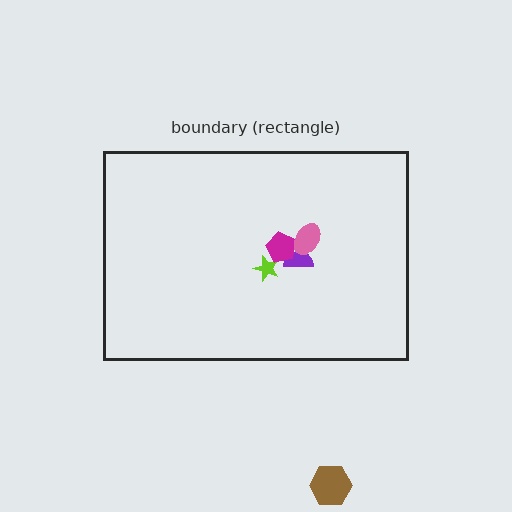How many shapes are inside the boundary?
4 inside, 1 outside.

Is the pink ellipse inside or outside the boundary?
Inside.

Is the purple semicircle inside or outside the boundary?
Inside.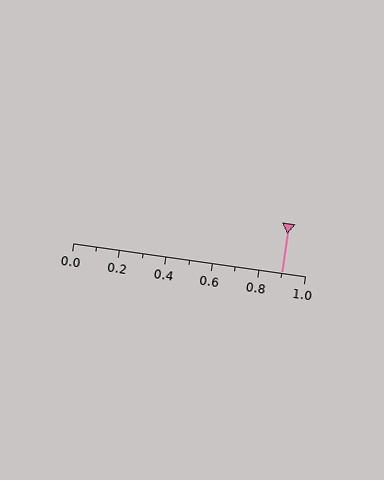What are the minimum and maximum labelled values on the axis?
The axis runs from 0.0 to 1.0.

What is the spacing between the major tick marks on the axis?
The major ticks are spaced 0.2 apart.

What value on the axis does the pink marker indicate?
The marker indicates approximately 0.9.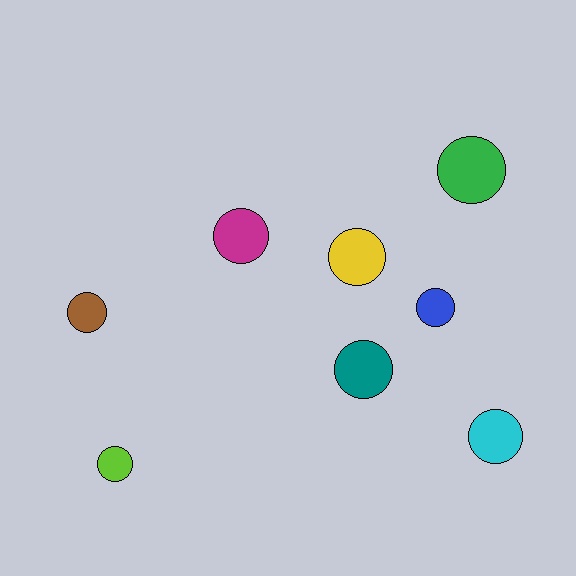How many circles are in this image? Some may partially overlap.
There are 8 circles.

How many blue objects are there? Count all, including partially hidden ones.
There is 1 blue object.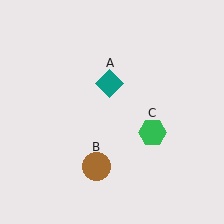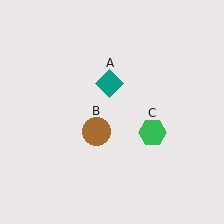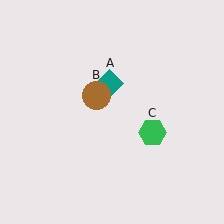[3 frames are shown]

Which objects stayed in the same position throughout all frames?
Teal diamond (object A) and green hexagon (object C) remained stationary.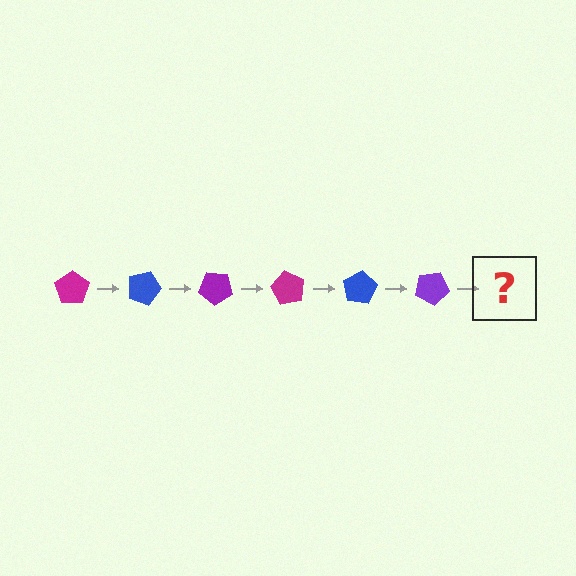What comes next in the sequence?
The next element should be a magenta pentagon, rotated 120 degrees from the start.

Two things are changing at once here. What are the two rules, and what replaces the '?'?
The two rules are that it rotates 20 degrees each step and the color cycles through magenta, blue, and purple. The '?' should be a magenta pentagon, rotated 120 degrees from the start.